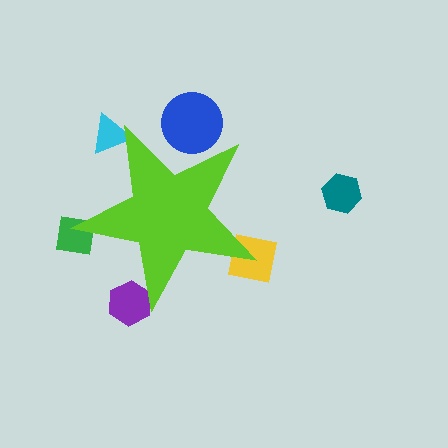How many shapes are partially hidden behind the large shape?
5 shapes are partially hidden.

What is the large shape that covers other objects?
A lime star.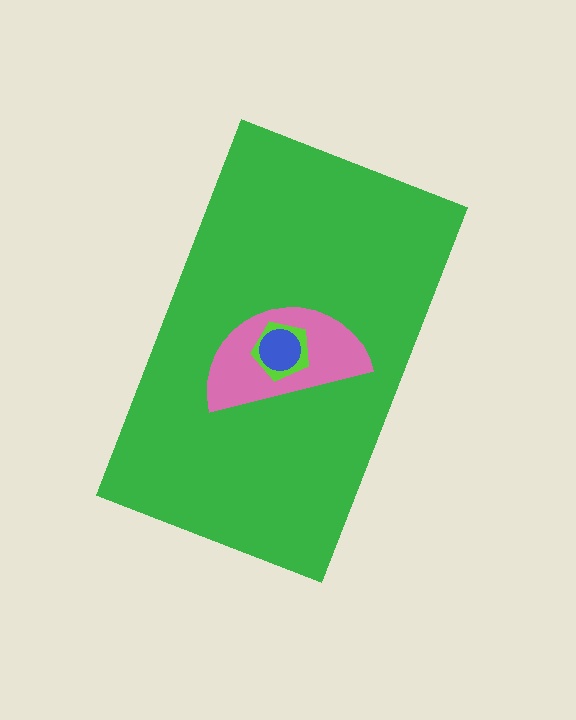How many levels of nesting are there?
4.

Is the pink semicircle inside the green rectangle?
Yes.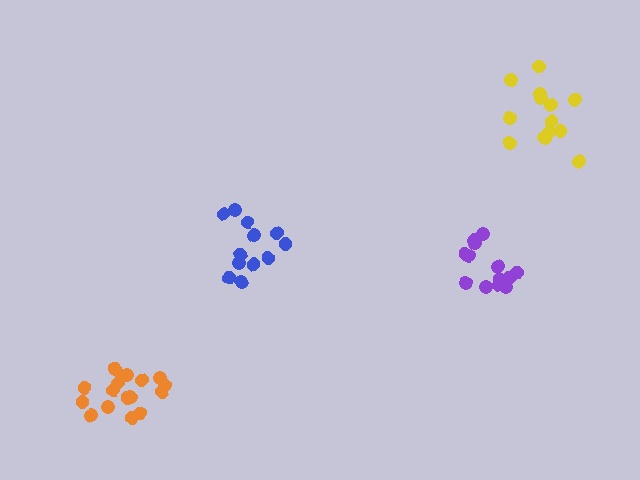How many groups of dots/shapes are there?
There are 4 groups.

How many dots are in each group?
Group 1: 14 dots, Group 2: 17 dots, Group 3: 12 dots, Group 4: 13 dots (56 total).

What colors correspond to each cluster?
The clusters are colored: yellow, orange, blue, purple.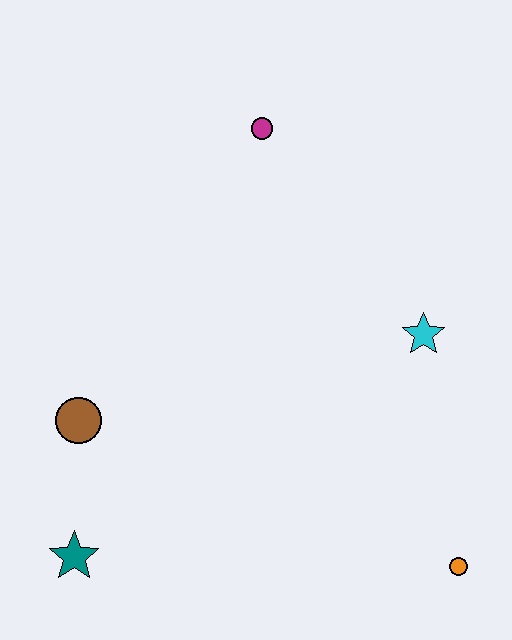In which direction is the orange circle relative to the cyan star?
The orange circle is below the cyan star.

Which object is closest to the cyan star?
The orange circle is closest to the cyan star.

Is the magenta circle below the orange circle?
No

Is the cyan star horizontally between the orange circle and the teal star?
Yes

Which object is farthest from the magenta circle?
The orange circle is farthest from the magenta circle.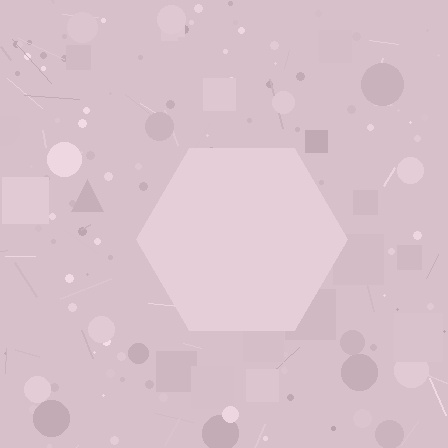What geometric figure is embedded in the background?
A hexagon is embedded in the background.